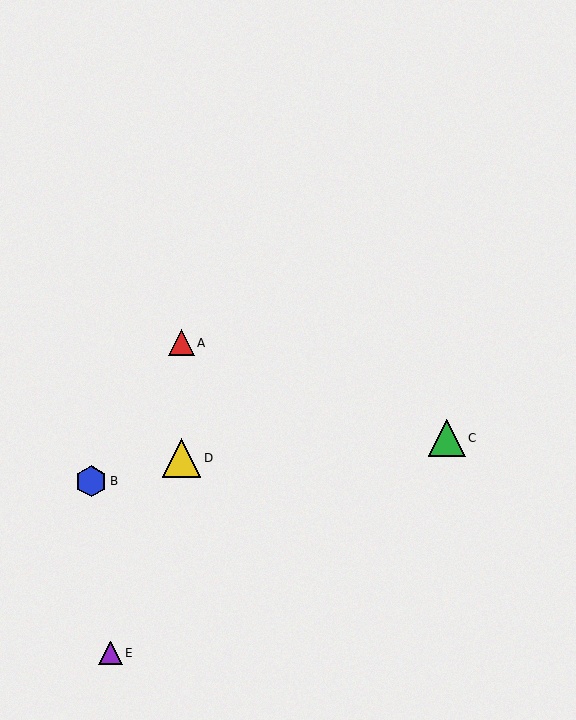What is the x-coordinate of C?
Object C is at x≈447.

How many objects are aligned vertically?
2 objects (A, D) are aligned vertically.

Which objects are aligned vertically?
Objects A, D are aligned vertically.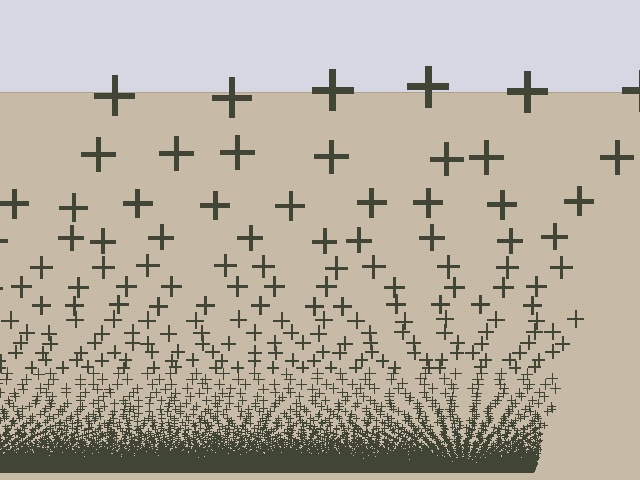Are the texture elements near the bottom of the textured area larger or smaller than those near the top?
Smaller. The gradient is inverted — elements near the bottom are smaller and denser.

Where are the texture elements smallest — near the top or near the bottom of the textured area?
Near the bottom.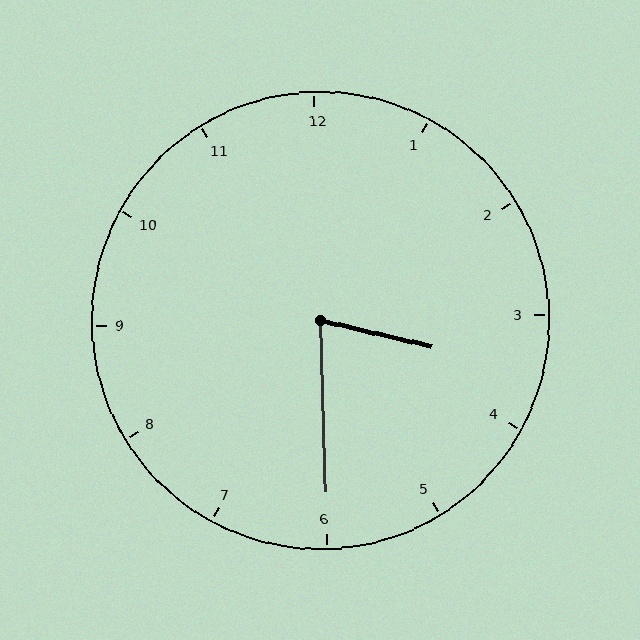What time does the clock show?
3:30.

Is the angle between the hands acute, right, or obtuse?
It is acute.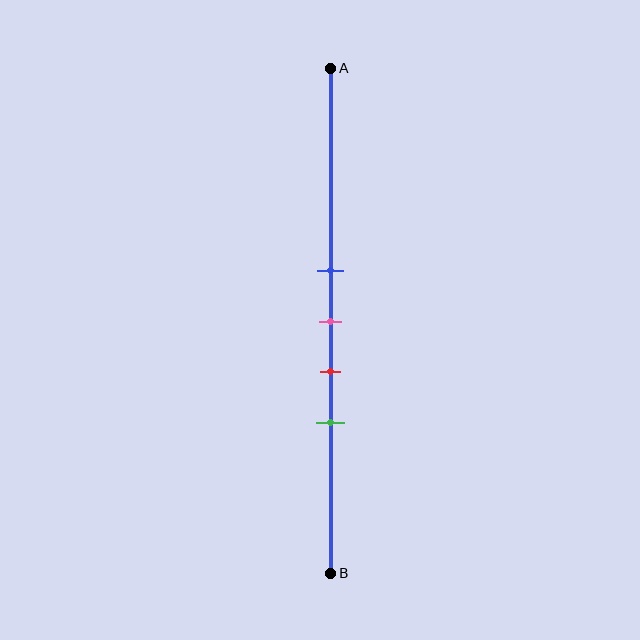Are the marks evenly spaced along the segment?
Yes, the marks are approximately evenly spaced.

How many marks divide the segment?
There are 4 marks dividing the segment.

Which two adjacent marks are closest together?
The blue and pink marks are the closest adjacent pair.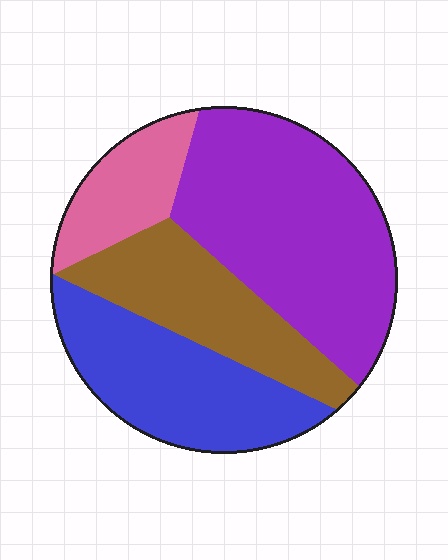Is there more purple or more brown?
Purple.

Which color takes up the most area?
Purple, at roughly 40%.